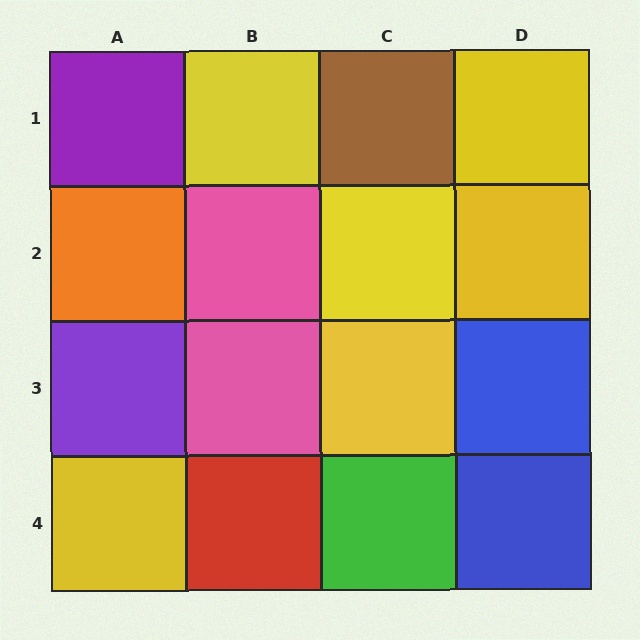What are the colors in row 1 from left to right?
Purple, yellow, brown, yellow.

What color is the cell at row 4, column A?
Yellow.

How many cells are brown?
1 cell is brown.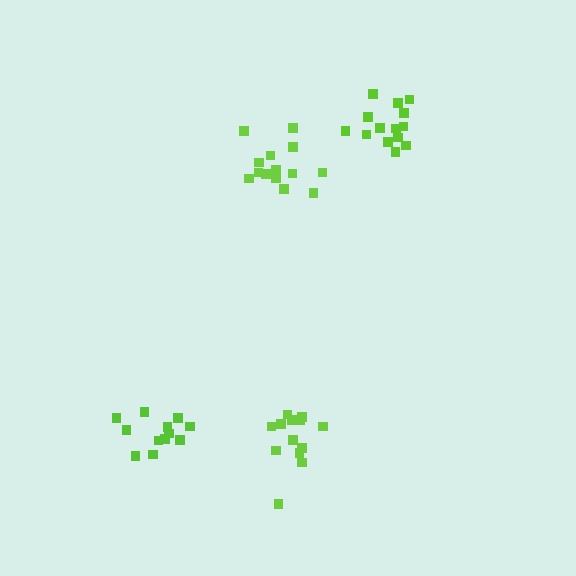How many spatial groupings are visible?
There are 4 spatial groupings.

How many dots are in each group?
Group 1: 14 dots, Group 2: 13 dots, Group 3: 14 dots, Group 4: 12 dots (53 total).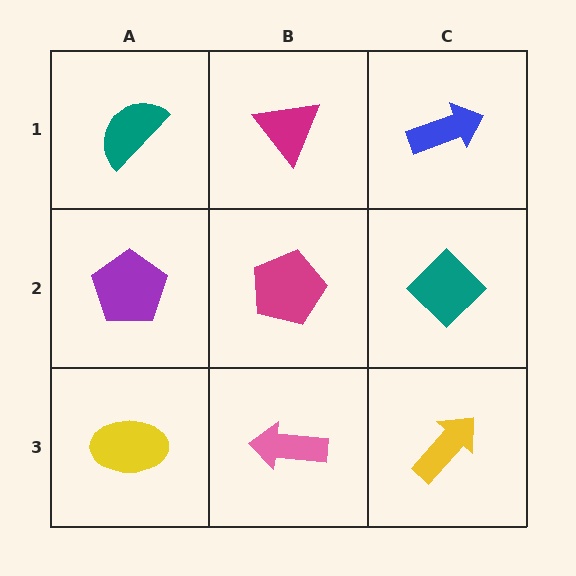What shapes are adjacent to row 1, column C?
A teal diamond (row 2, column C), a magenta triangle (row 1, column B).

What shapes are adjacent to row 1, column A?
A purple pentagon (row 2, column A), a magenta triangle (row 1, column B).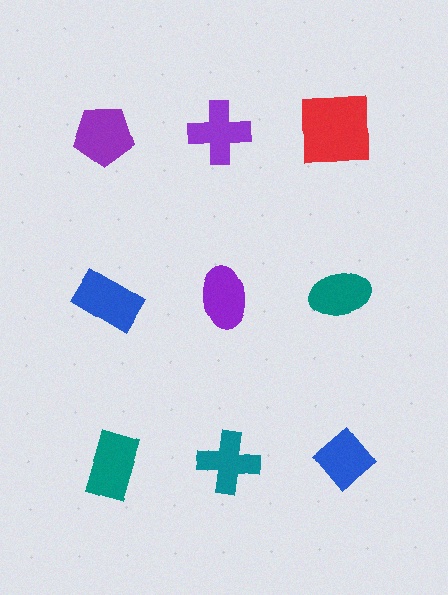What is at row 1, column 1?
A purple pentagon.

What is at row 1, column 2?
A purple cross.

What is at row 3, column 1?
A teal rectangle.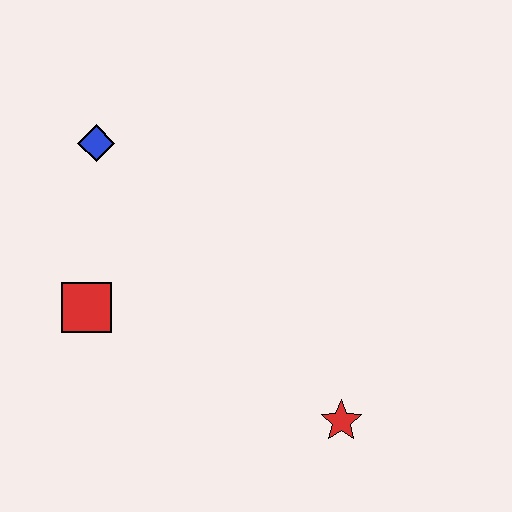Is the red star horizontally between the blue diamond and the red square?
No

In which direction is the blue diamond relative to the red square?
The blue diamond is above the red square.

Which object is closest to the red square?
The blue diamond is closest to the red square.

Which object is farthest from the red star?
The blue diamond is farthest from the red star.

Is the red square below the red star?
No